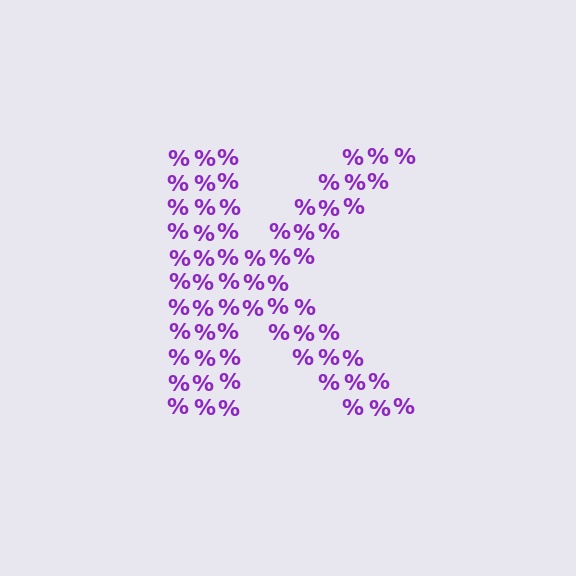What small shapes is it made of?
It is made of small percent signs.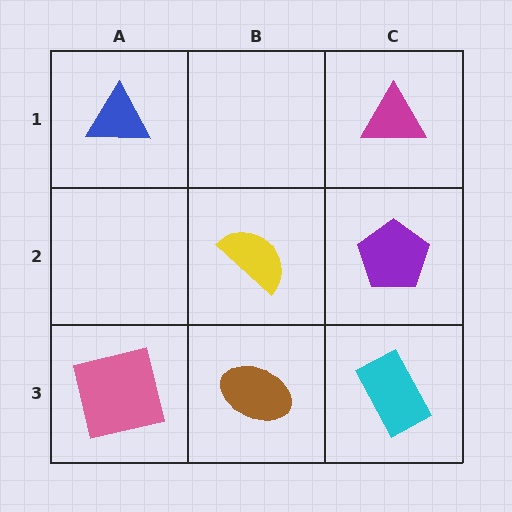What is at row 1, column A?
A blue triangle.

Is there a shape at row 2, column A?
No, that cell is empty.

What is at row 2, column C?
A purple pentagon.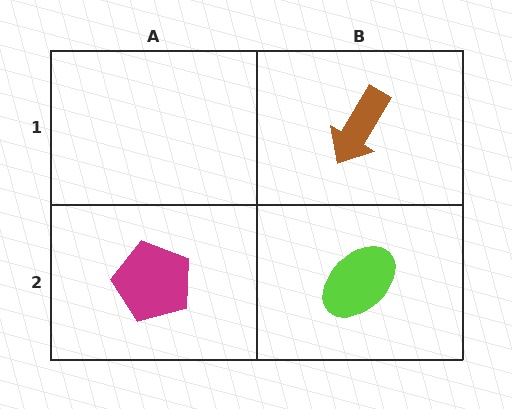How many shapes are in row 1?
1 shape.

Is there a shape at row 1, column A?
No, that cell is empty.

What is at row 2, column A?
A magenta pentagon.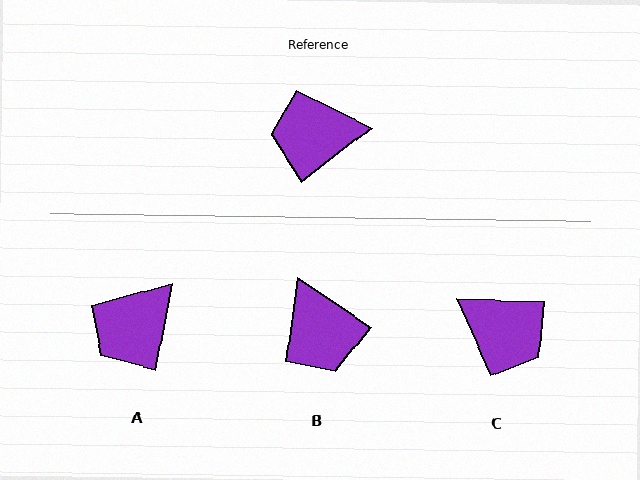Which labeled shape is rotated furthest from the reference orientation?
C, about 141 degrees away.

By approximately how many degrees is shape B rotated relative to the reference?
Approximately 108 degrees counter-clockwise.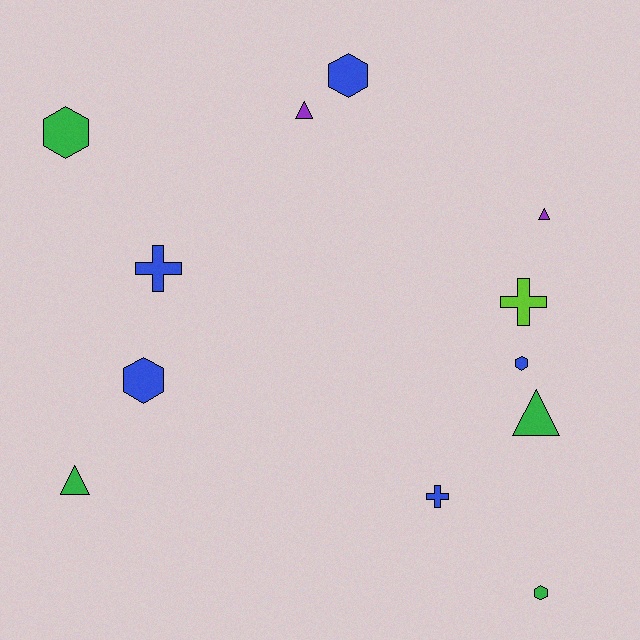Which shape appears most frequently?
Hexagon, with 5 objects.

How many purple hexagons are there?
There are no purple hexagons.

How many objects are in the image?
There are 12 objects.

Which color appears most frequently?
Blue, with 5 objects.